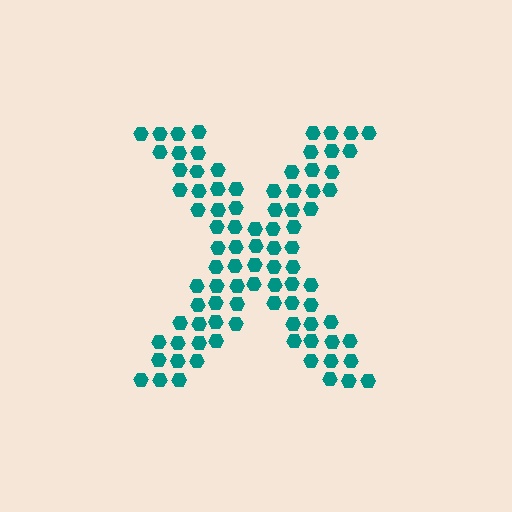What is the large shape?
The large shape is the letter X.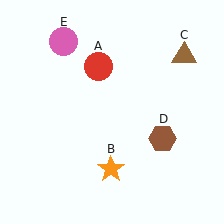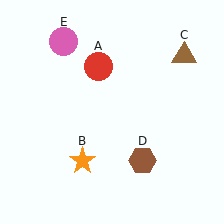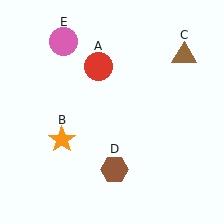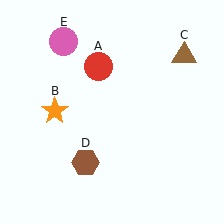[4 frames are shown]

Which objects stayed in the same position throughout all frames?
Red circle (object A) and brown triangle (object C) and pink circle (object E) remained stationary.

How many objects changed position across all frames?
2 objects changed position: orange star (object B), brown hexagon (object D).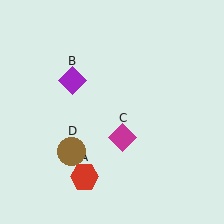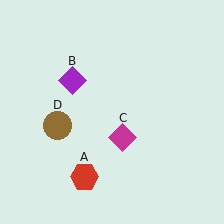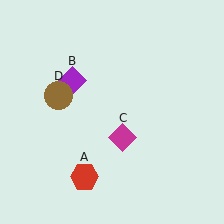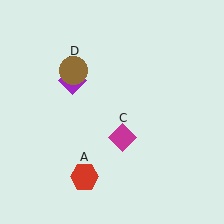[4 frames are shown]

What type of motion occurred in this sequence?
The brown circle (object D) rotated clockwise around the center of the scene.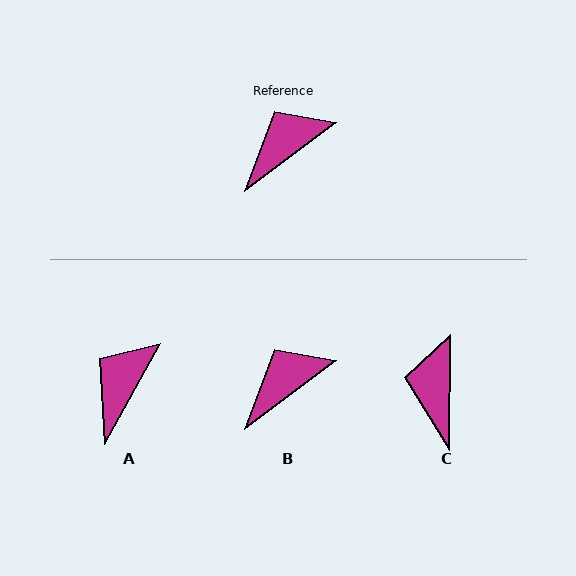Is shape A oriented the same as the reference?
No, it is off by about 24 degrees.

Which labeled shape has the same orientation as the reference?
B.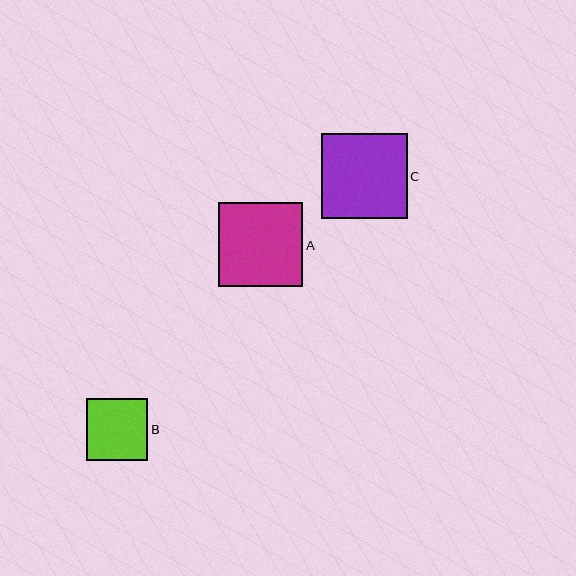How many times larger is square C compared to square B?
Square C is approximately 1.4 times the size of square B.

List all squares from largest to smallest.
From largest to smallest: C, A, B.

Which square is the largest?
Square C is the largest with a size of approximately 86 pixels.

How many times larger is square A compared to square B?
Square A is approximately 1.4 times the size of square B.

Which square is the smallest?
Square B is the smallest with a size of approximately 61 pixels.